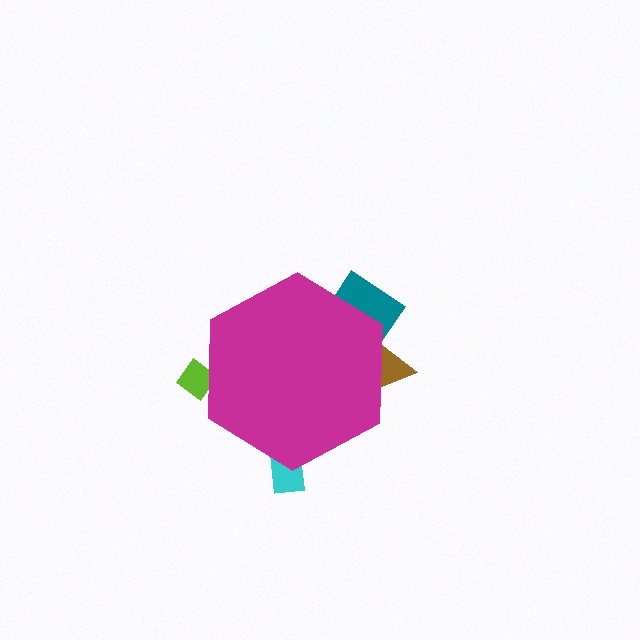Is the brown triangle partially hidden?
Yes, the brown triangle is partially hidden behind the magenta hexagon.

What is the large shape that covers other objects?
A magenta hexagon.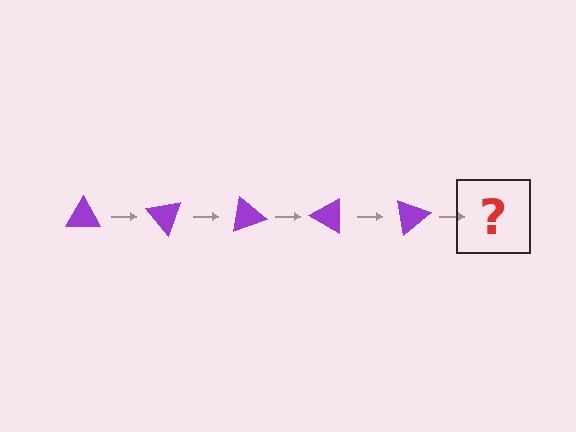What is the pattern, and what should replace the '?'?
The pattern is that the triangle rotates 50 degrees each step. The '?' should be a purple triangle rotated 250 degrees.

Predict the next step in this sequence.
The next step is a purple triangle rotated 250 degrees.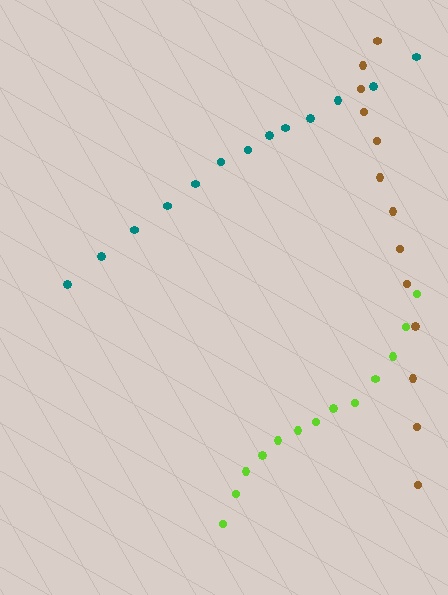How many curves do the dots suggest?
There are 3 distinct paths.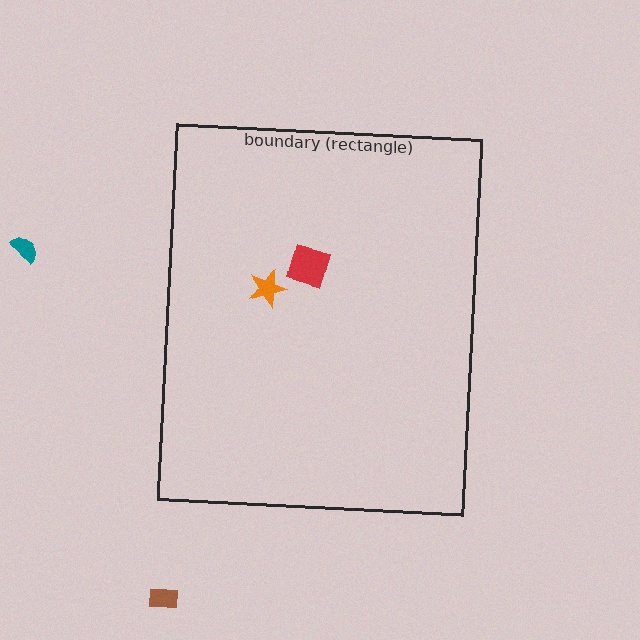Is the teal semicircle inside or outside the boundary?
Outside.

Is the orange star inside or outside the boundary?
Inside.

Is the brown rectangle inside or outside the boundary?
Outside.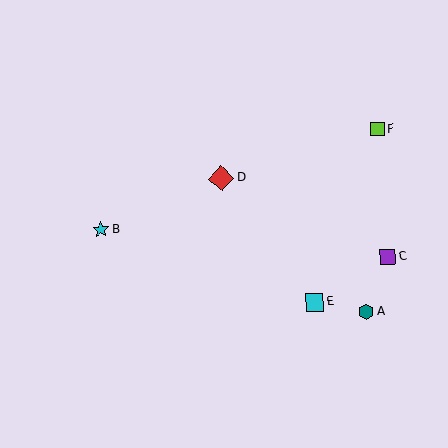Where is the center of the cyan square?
The center of the cyan square is at (315, 302).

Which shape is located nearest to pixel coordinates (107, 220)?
The cyan star (labeled B) at (101, 230) is nearest to that location.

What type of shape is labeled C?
Shape C is a purple square.